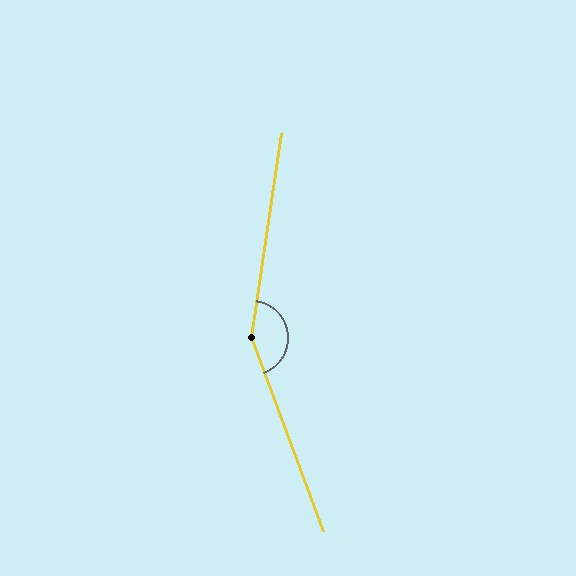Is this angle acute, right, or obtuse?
It is obtuse.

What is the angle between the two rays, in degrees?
Approximately 151 degrees.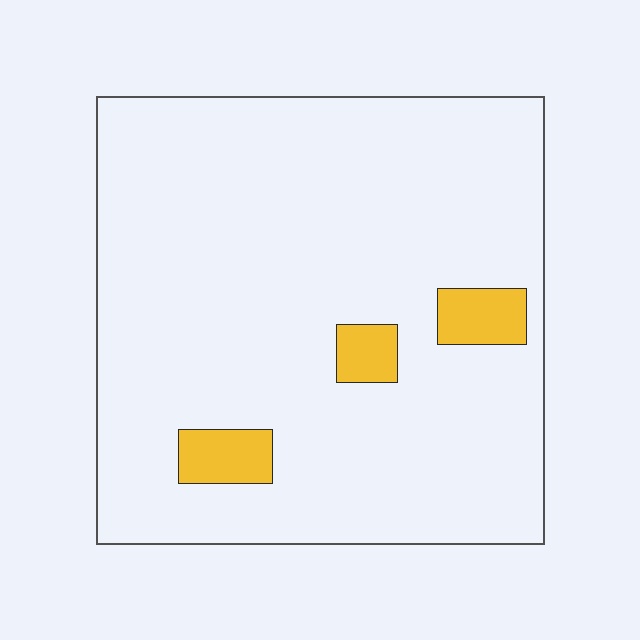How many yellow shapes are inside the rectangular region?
3.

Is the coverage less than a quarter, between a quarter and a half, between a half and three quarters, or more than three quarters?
Less than a quarter.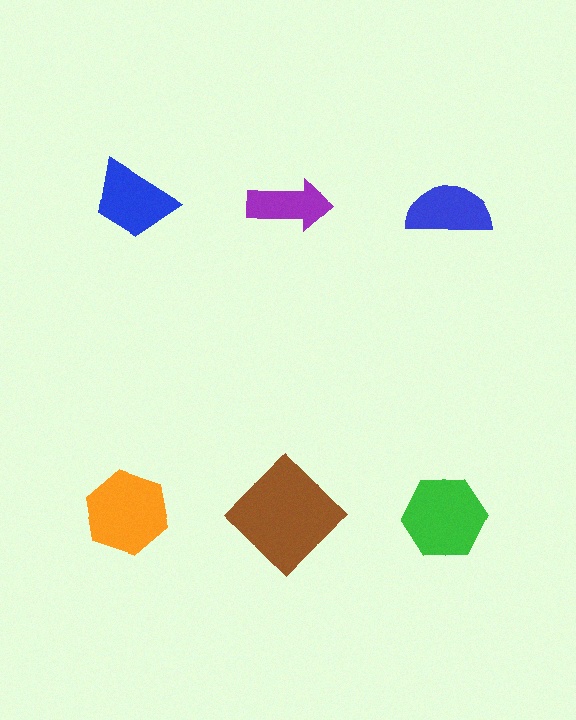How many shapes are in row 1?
3 shapes.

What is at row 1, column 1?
A blue trapezoid.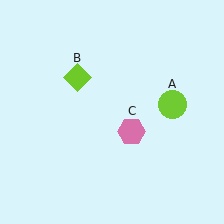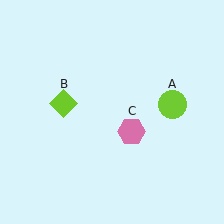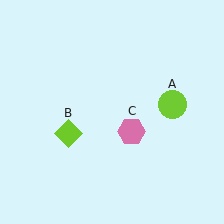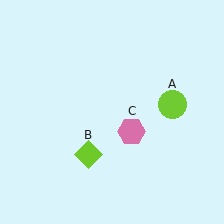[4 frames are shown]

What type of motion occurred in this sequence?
The lime diamond (object B) rotated counterclockwise around the center of the scene.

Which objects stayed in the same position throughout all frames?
Lime circle (object A) and pink hexagon (object C) remained stationary.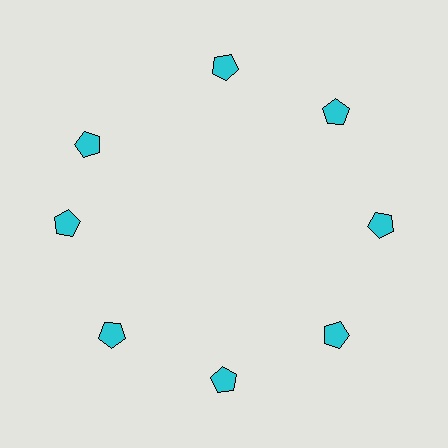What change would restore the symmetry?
The symmetry would be restored by rotating it back into even spacing with its neighbors so that all 8 pentagons sit at equal angles and equal distance from the center.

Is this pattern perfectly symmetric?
No. The 8 cyan pentagons are arranged in a ring, but one element near the 10 o'clock position is rotated out of alignment along the ring, breaking the 8-fold rotational symmetry.